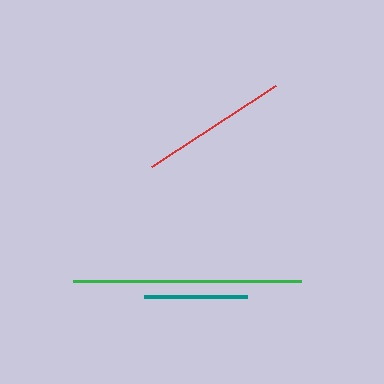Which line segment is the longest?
The green line is the longest at approximately 228 pixels.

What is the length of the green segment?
The green segment is approximately 228 pixels long.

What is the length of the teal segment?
The teal segment is approximately 102 pixels long.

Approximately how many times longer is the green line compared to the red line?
The green line is approximately 1.5 times the length of the red line.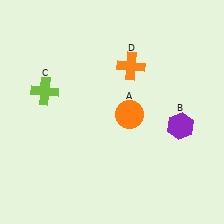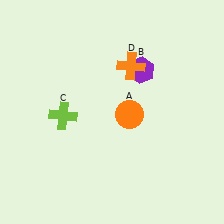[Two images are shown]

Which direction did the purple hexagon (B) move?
The purple hexagon (B) moved up.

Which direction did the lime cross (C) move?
The lime cross (C) moved down.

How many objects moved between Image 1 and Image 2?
2 objects moved between the two images.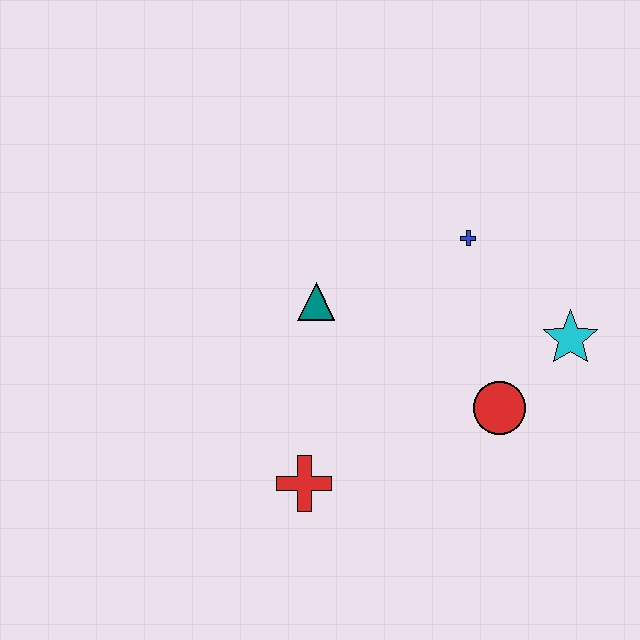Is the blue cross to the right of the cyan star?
No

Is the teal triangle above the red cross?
Yes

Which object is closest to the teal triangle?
The blue cross is closest to the teal triangle.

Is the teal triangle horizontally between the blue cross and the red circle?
No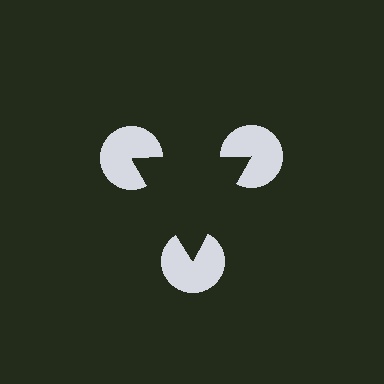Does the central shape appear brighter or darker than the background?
It typically appears slightly darker than the background, even though no actual brightness change is drawn.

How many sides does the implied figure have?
3 sides.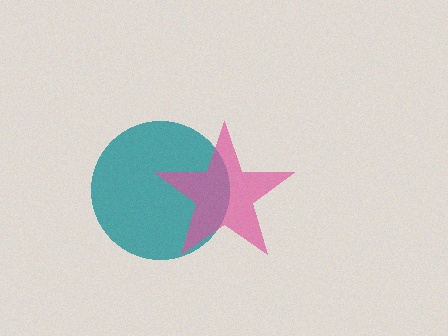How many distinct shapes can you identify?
There are 2 distinct shapes: a teal circle, a pink star.